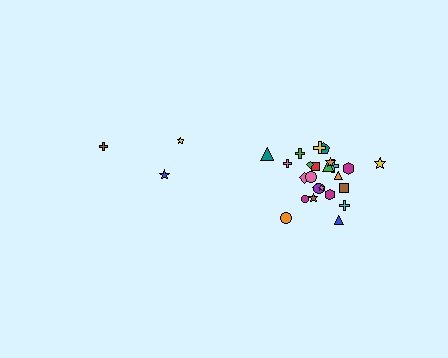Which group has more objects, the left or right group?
The right group.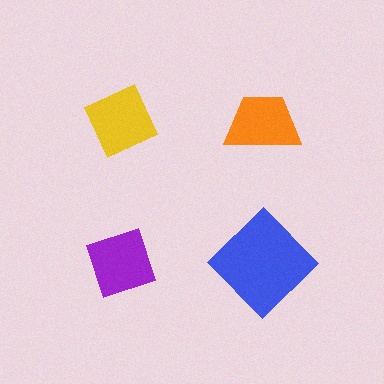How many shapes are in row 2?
2 shapes.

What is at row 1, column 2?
An orange trapezoid.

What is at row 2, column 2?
A blue diamond.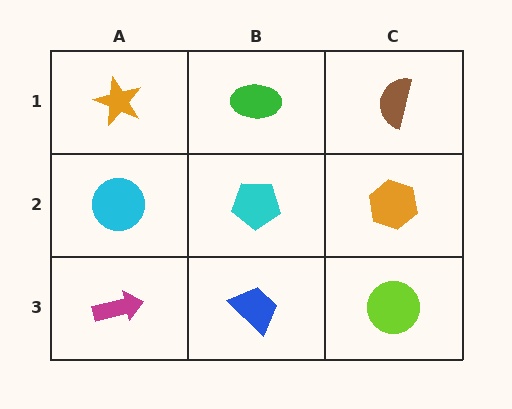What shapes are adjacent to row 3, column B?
A cyan pentagon (row 2, column B), a magenta arrow (row 3, column A), a lime circle (row 3, column C).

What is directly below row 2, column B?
A blue trapezoid.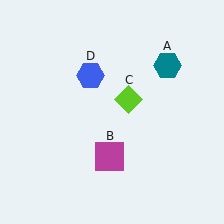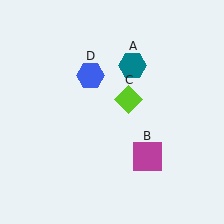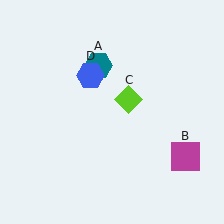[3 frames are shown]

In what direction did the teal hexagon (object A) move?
The teal hexagon (object A) moved left.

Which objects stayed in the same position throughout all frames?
Lime diamond (object C) and blue hexagon (object D) remained stationary.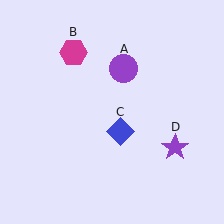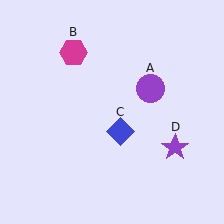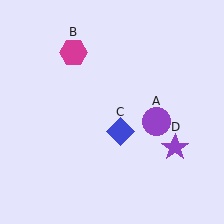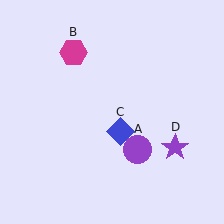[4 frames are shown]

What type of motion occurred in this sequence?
The purple circle (object A) rotated clockwise around the center of the scene.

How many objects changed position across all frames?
1 object changed position: purple circle (object A).